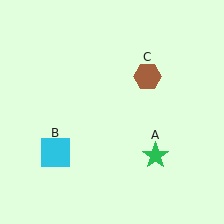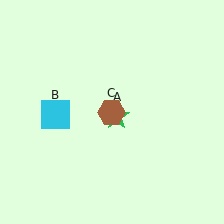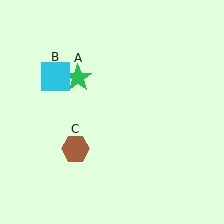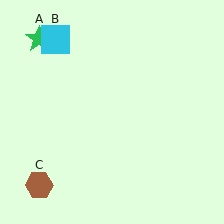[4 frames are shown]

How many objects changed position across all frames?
3 objects changed position: green star (object A), cyan square (object B), brown hexagon (object C).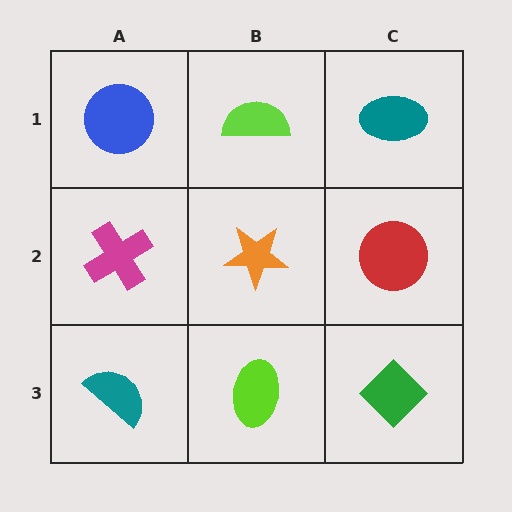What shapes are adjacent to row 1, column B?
An orange star (row 2, column B), a blue circle (row 1, column A), a teal ellipse (row 1, column C).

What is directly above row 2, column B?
A lime semicircle.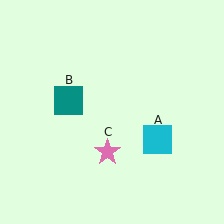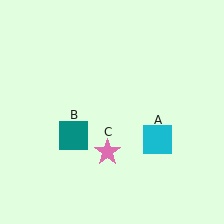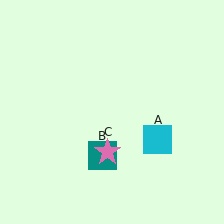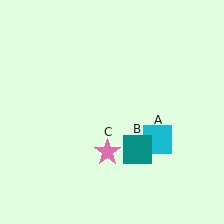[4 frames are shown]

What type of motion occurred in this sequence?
The teal square (object B) rotated counterclockwise around the center of the scene.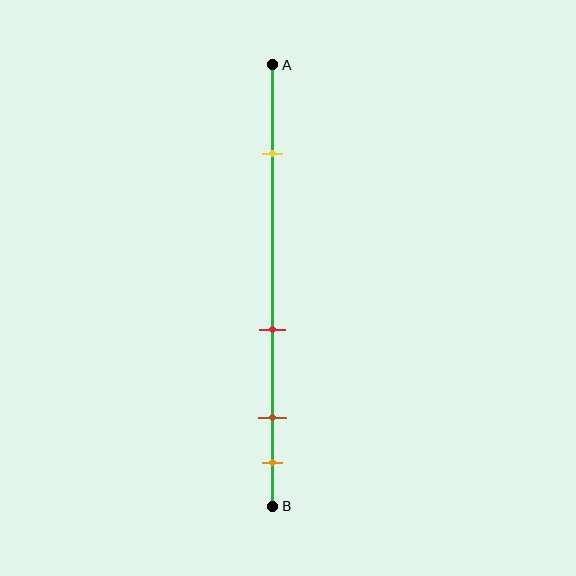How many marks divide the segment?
There are 4 marks dividing the segment.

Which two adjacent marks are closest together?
The brown and orange marks are the closest adjacent pair.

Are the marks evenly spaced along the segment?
No, the marks are not evenly spaced.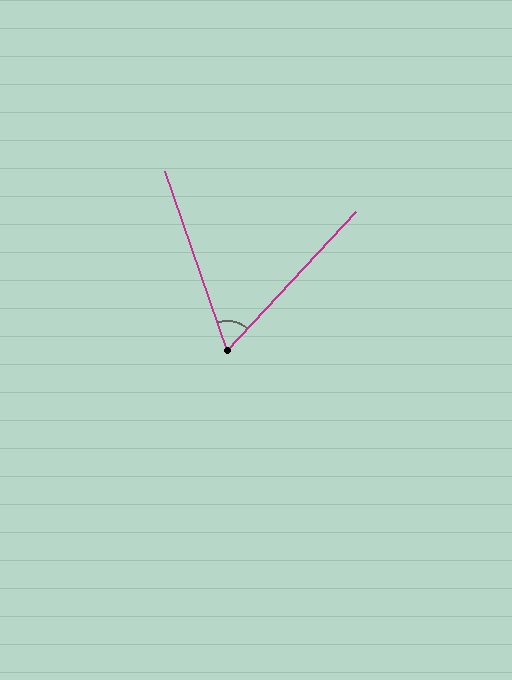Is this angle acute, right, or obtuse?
It is acute.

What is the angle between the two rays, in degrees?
Approximately 62 degrees.